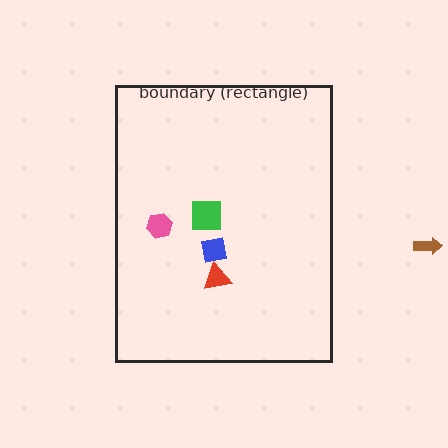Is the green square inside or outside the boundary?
Inside.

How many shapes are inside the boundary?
4 inside, 1 outside.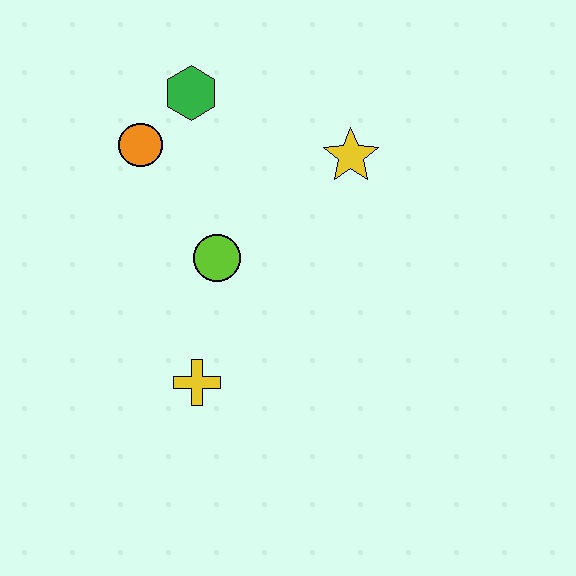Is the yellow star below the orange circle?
Yes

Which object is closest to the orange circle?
The green hexagon is closest to the orange circle.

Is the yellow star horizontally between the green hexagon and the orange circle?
No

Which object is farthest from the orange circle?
The yellow cross is farthest from the orange circle.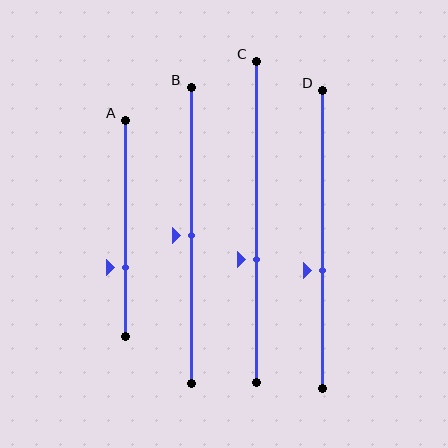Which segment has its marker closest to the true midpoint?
Segment B has its marker closest to the true midpoint.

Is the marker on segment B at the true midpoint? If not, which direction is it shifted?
Yes, the marker on segment B is at the true midpoint.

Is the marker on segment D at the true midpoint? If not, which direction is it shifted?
No, the marker on segment D is shifted downward by about 11% of the segment length.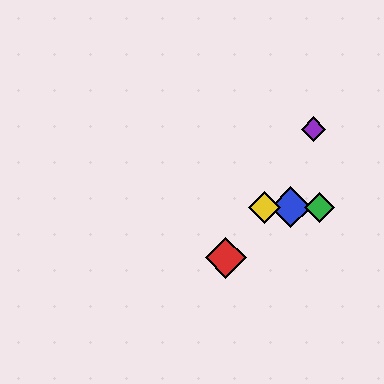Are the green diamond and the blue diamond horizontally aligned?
Yes, both are at y≈207.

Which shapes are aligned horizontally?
The blue diamond, the green diamond, the yellow diamond are aligned horizontally.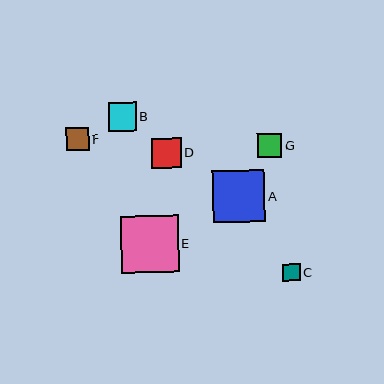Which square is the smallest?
Square C is the smallest with a size of approximately 18 pixels.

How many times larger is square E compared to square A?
Square E is approximately 1.1 times the size of square A.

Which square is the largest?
Square E is the largest with a size of approximately 57 pixels.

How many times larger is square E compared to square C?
Square E is approximately 3.3 times the size of square C.